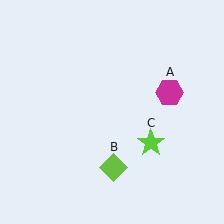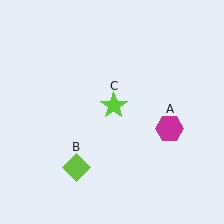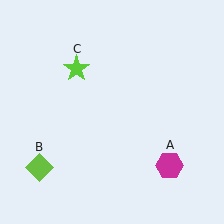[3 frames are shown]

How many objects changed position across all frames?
3 objects changed position: magenta hexagon (object A), lime diamond (object B), lime star (object C).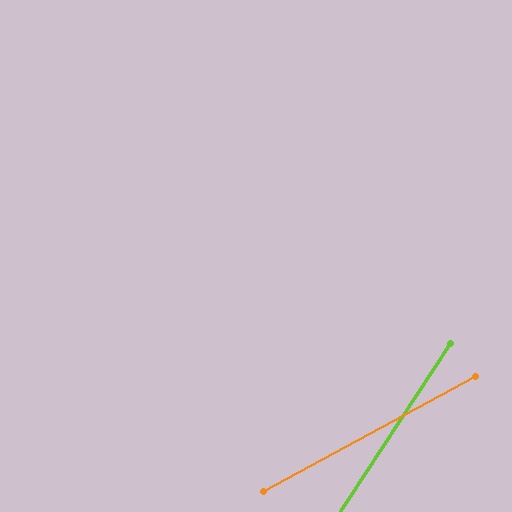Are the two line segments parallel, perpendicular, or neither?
Neither parallel nor perpendicular — they differ by about 28°.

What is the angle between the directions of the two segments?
Approximately 28 degrees.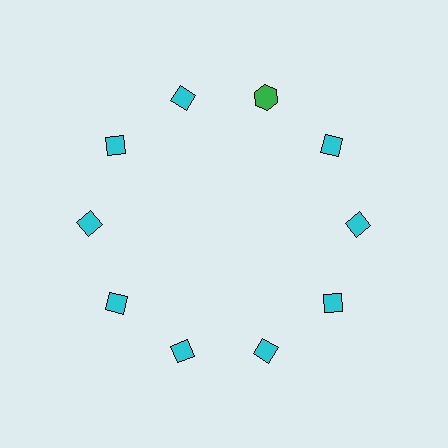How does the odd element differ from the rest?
It differs in both color (green instead of cyan) and shape (hexagon instead of diamond).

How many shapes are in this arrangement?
There are 10 shapes arranged in a ring pattern.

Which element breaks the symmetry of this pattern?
The green hexagon at roughly the 1 o'clock position breaks the symmetry. All other shapes are cyan diamonds.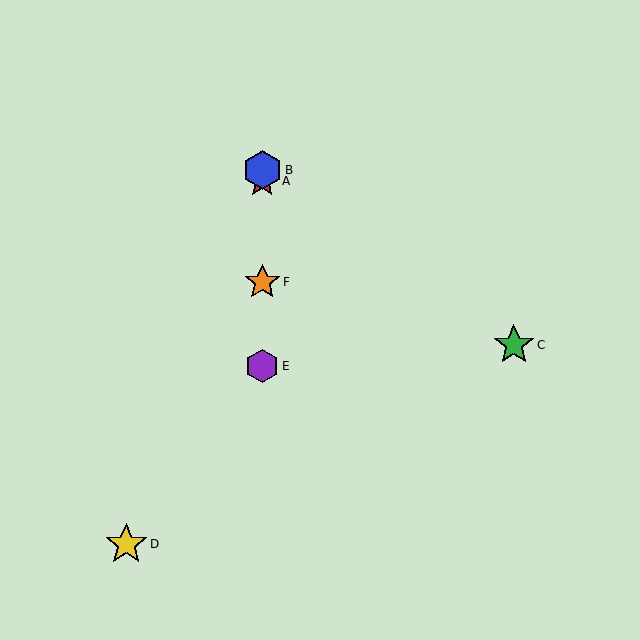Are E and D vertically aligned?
No, E is at x≈262 and D is at x≈126.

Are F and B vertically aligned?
Yes, both are at x≈262.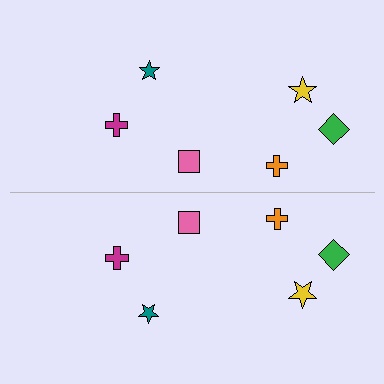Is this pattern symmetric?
Yes, this pattern has bilateral (reflection) symmetry.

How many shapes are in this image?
There are 12 shapes in this image.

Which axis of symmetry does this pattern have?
The pattern has a horizontal axis of symmetry running through the center of the image.